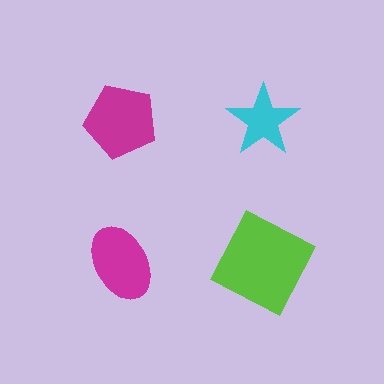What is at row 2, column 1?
A magenta ellipse.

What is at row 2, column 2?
A lime square.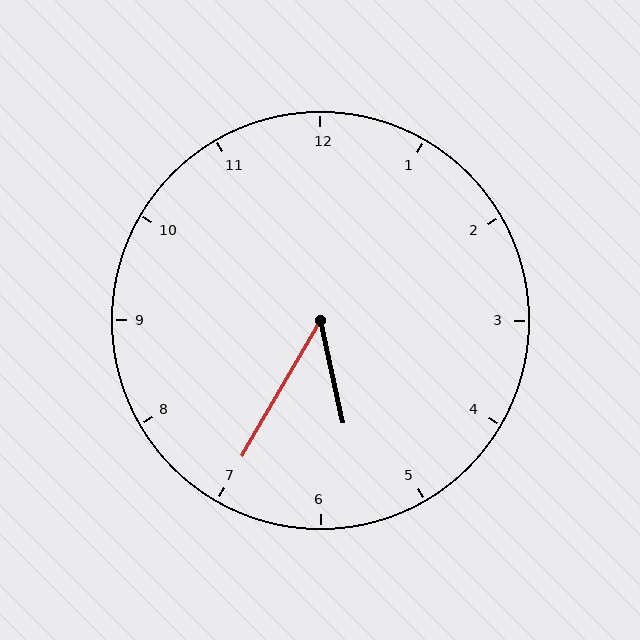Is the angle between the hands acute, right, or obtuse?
It is acute.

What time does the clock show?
5:35.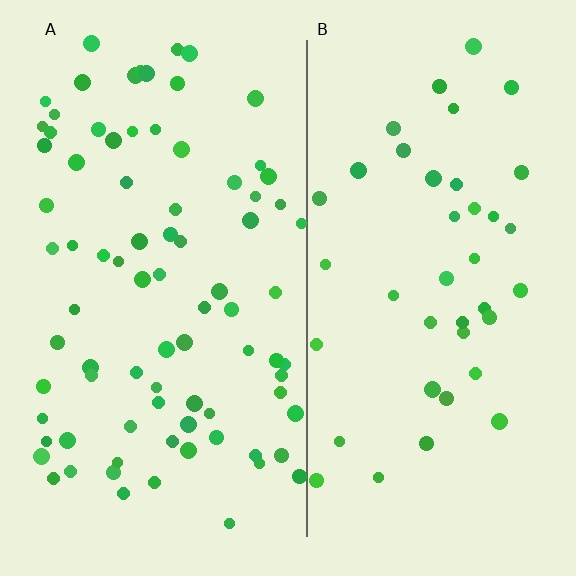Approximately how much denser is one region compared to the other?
Approximately 2.0× — region A over region B.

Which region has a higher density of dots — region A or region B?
A (the left).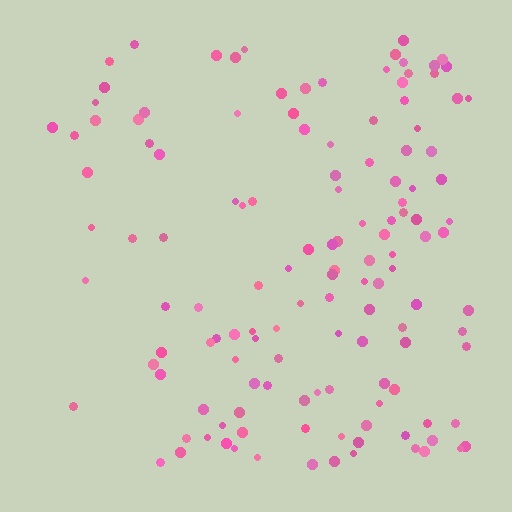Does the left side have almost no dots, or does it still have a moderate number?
Still a moderate number, just noticeably fewer than the right.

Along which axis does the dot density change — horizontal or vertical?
Horizontal.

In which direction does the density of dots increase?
From left to right, with the right side densest.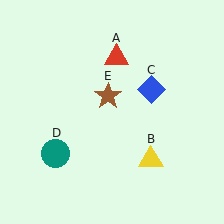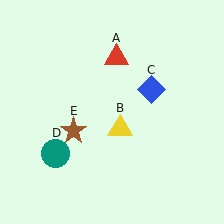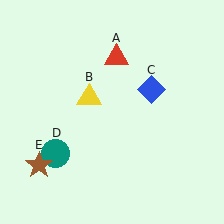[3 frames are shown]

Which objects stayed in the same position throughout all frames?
Red triangle (object A) and blue diamond (object C) and teal circle (object D) remained stationary.